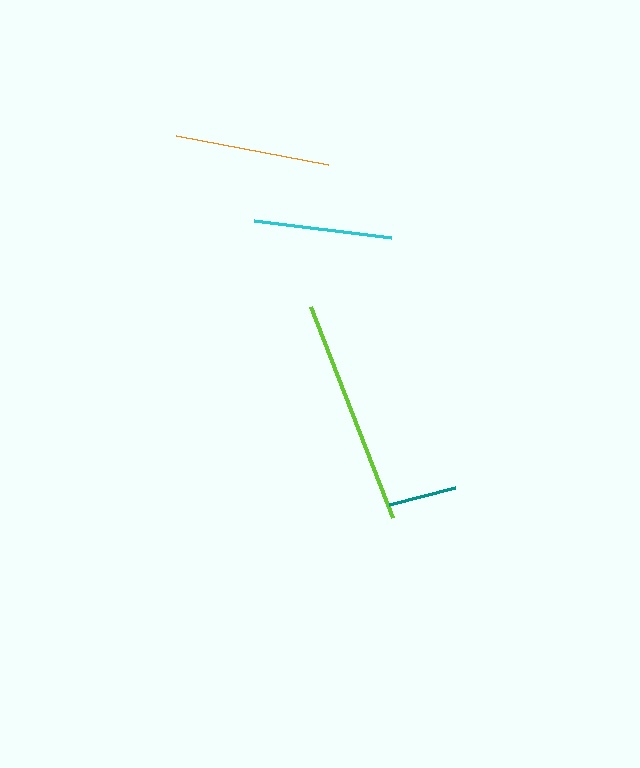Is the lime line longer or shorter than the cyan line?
The lime line is longer than the cyan line.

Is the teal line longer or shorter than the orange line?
The orange line is longer than the teal line.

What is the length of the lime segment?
The lime segment is approximately 226 pixels long.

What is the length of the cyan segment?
The cyan segment is approximately 138 pixels long.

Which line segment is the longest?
The lime line is the longest at approximately 226 pixels.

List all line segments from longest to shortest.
From longest to shortest: lime, orange, cyan, teal.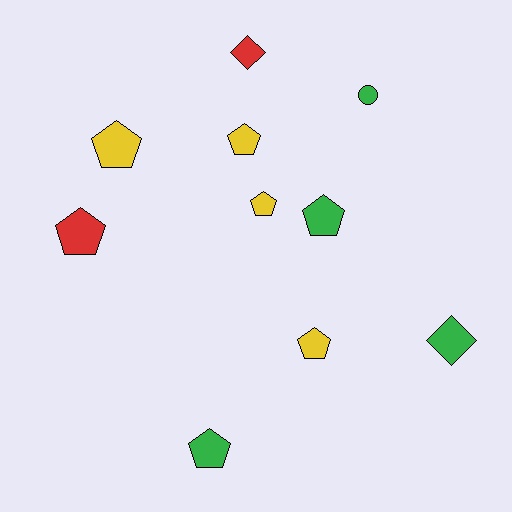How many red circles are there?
There are no red circles.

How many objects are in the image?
There are 10 objects.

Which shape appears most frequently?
Pentagon, with 7 objects.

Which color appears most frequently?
Green, with 4 objects.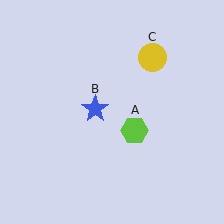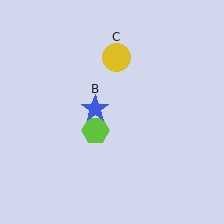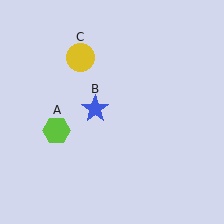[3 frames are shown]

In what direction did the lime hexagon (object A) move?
The lime hexagon (object A) moved left.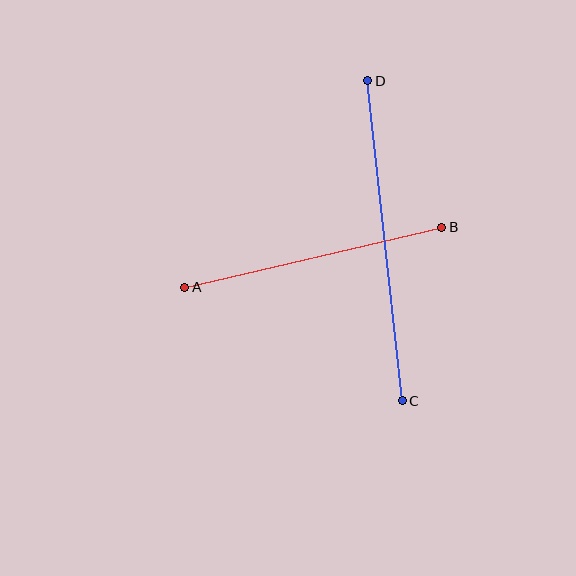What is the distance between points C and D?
The distance is approximately 322 pixels.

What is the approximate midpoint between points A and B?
The midpoint is at approximately (313, 257) pixels.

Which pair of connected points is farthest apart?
Points C and D are farthest apart.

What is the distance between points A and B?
The distance is approximately 264 pixels.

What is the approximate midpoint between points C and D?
The midpoint is at approximately (385, 241) pixels.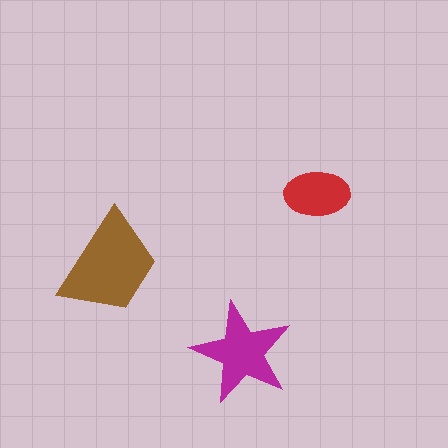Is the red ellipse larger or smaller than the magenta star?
Smaller.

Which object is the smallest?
The red ellipse.